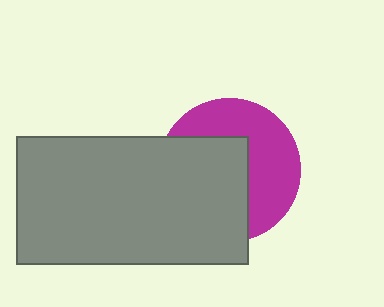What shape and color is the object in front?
The object in front is a gray rectangle.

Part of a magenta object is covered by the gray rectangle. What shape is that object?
It is a circle.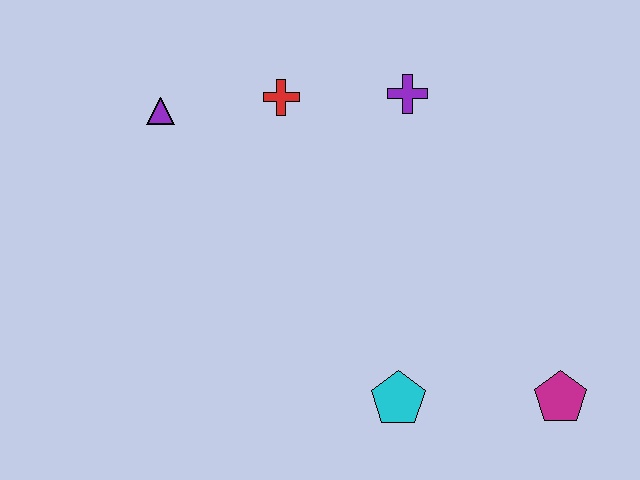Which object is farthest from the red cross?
The magenta pentagon is farthest from the red cross.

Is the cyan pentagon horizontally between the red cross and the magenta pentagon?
Yes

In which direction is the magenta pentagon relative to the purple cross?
The magenta pentagon is below the purple cross.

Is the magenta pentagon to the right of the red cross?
Yes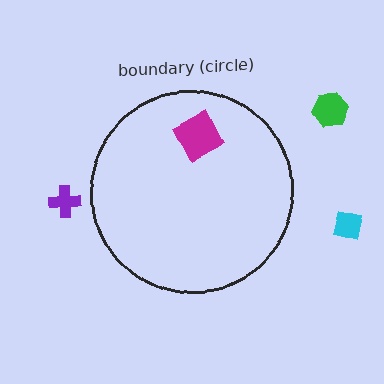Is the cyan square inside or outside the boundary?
Outside.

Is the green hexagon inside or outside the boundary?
Outside.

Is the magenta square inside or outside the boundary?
Inside.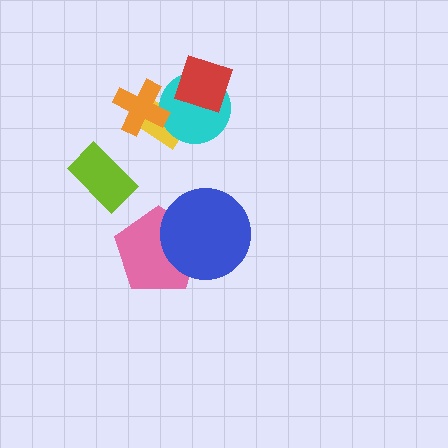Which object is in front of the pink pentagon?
The blue circle is in front of the pink pentagon.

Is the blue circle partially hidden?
No, no other shape covers it.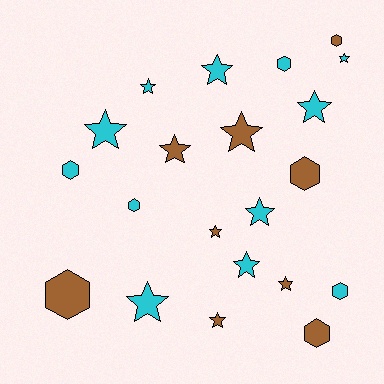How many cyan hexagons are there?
There are 4 cyan hexagons.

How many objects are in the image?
There are 21 objects.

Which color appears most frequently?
Cyan, with 12 objects.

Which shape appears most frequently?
Star, with 13 objects.